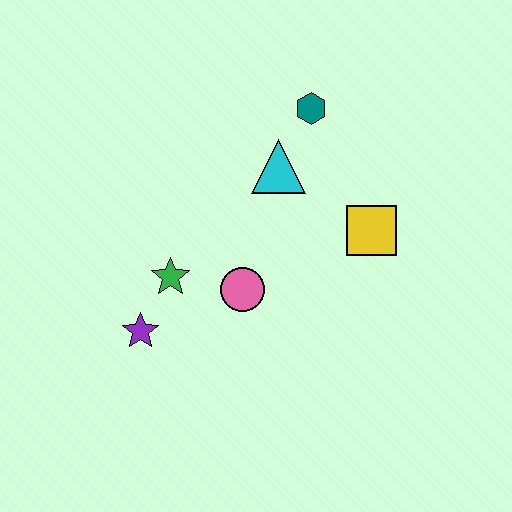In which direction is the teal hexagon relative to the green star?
The teal hexagon is above the green star.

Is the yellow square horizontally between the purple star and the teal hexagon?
No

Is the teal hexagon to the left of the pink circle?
No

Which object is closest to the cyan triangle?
The teal hexagon is closest to the cyan triangle.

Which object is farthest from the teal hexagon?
The purple star is farthest from the teal hexagon.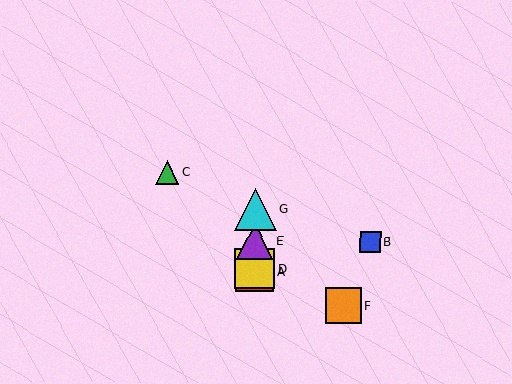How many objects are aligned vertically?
4 objects (A, D, E, G) are aligned vertically.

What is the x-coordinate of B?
Object B is at x≈370.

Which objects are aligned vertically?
Objects A, D, E, G are aligned vertically.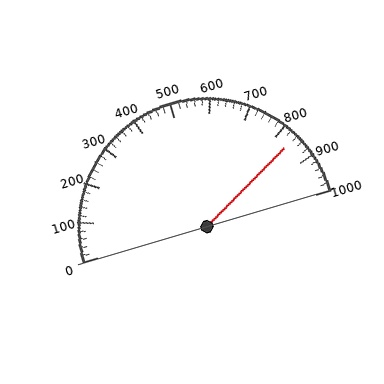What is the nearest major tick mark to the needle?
The nearest major tick mark is 800.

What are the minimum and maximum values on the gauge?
The gauge ranges from 0 to 1000.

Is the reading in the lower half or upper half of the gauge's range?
The reading is in the upper half of the range (0 to 1000).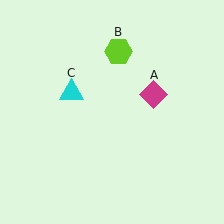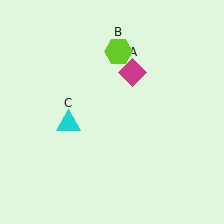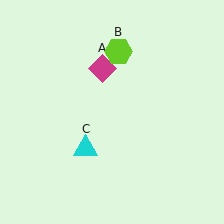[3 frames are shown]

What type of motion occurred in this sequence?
The magenta diamond (object A), cyan triangle (object C) rotated counterclockwise around the center of the scene.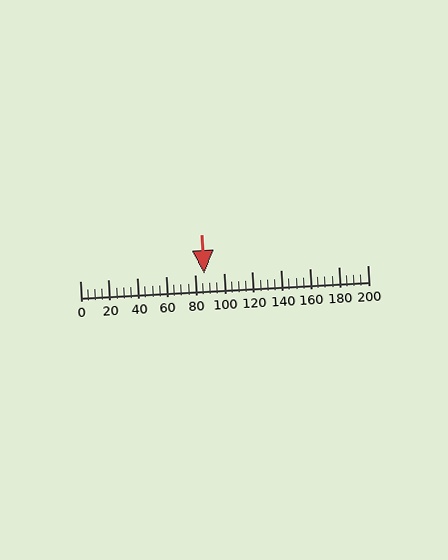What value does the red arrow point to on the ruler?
The red arrow points to approximately 86.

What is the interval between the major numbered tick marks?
The major tick marks are spaced 20 units apart.